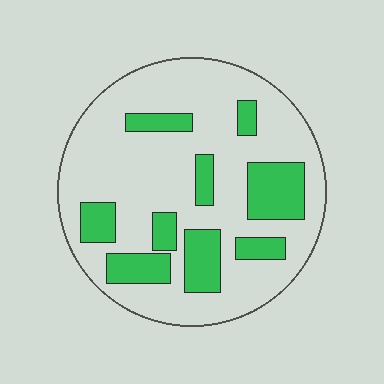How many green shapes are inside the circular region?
9.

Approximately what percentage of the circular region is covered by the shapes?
Approximately 25%.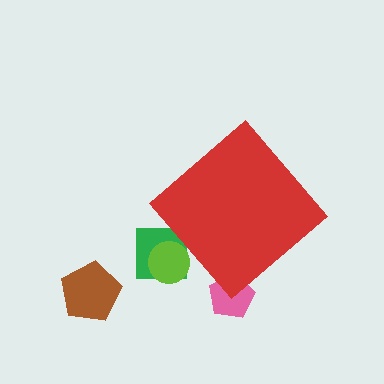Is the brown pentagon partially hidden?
No, the brown pentagon is fully visible.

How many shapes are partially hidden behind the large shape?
3 shapes are partially hidden.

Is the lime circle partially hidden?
Yes, the lime circle is partially hidden behind the red diamond.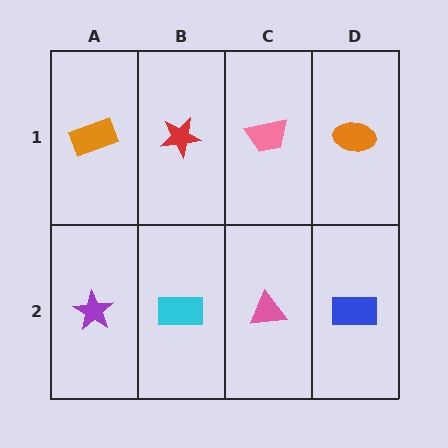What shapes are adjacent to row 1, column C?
A pink triangle (row 2, column C), a red star (row 1, column B), an orange ellipse (row 1, column D).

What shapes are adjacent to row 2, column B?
A red star (row 1, column B), a purple star (row 2, column A), a pink triangle (row 2, column C).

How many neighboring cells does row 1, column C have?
3.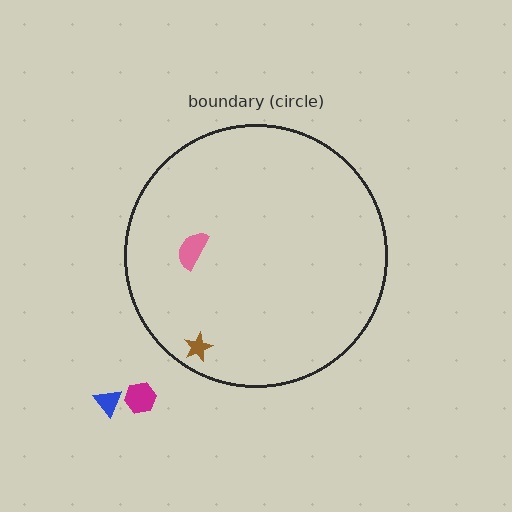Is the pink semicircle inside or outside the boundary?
Inside.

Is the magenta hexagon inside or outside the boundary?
Outside.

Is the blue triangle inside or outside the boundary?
Outside.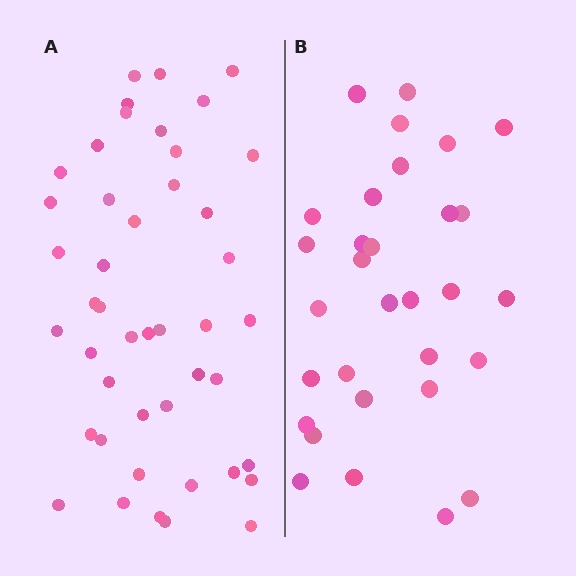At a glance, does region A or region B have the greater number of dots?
Region A (the left region) has more dots.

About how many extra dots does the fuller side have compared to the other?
Region A has approximately 15 more dots than region B.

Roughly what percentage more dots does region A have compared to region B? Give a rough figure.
About 45% more.